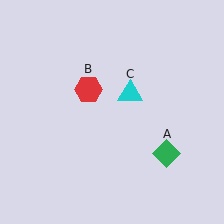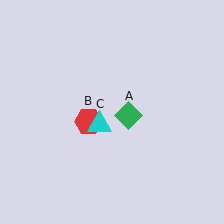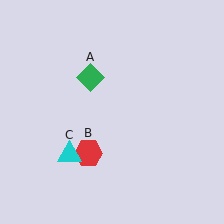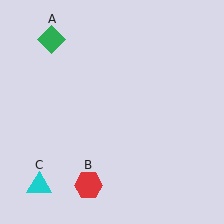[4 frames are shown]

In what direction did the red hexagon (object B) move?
The red hexagon (object B) moved down.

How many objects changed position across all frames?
3 objects changed position: green diamond (object A), red hexagon (object B), cyan triangle (object C).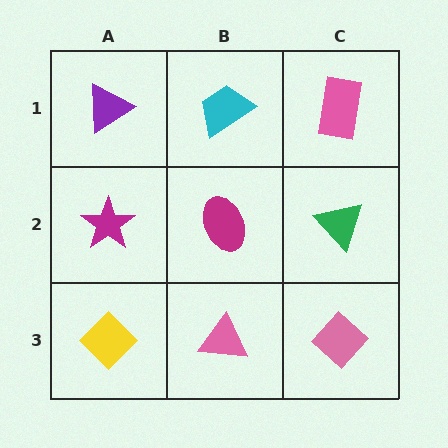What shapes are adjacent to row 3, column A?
A magenta star (row 2, column A), a pink triangle (row 3, column B).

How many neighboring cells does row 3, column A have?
2.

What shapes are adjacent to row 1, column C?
A green triangle (row 2, column C), a cyan trapezoid (row 1, column B).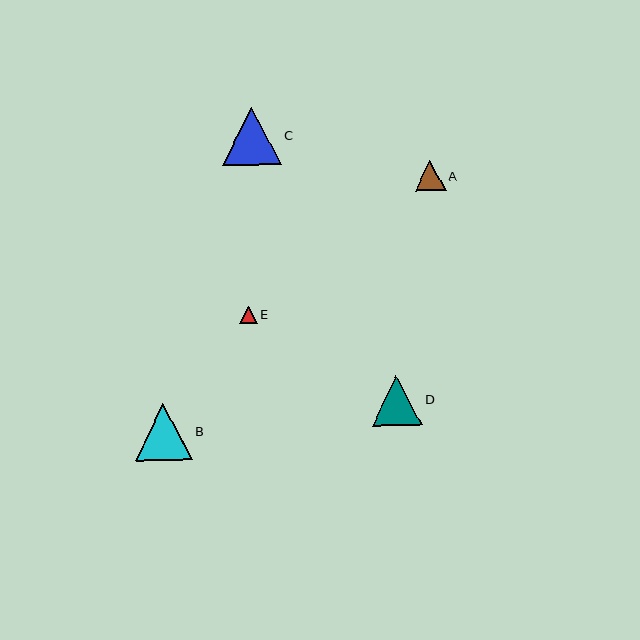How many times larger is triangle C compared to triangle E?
Triangle C is approximately 3.4 times the size of triangle E.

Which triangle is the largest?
Triangle C is the largest with a size of approximately 59 pixels.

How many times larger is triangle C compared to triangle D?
Triangle C is approximately 1.2 times the size of triangle D.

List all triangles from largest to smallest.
From largest to smallest: C, B, D, A, E.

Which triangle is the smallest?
Triangle E is the smallest with a size of approximately 17 pixels.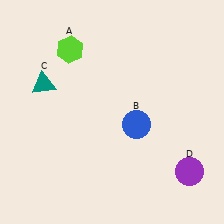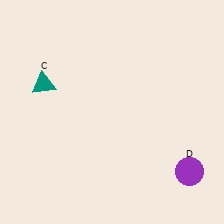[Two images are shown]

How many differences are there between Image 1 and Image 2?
There are 2 differences between the two images.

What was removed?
The blue circle (B), the lime hexagon (A) were removed in Image 2.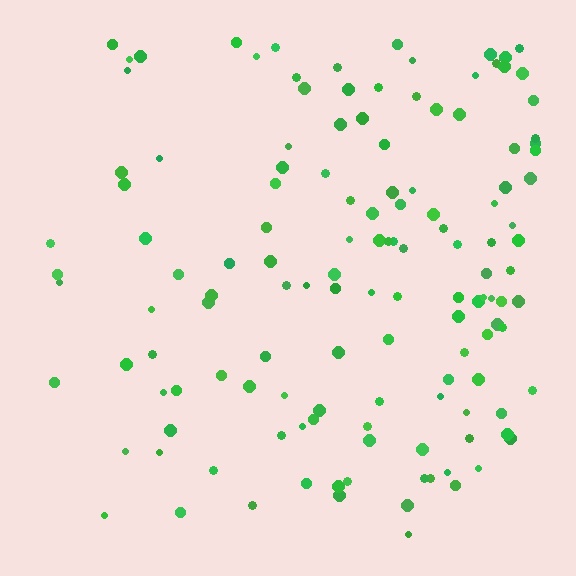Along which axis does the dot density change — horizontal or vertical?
Horizontal.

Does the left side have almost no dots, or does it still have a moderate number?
Still a moderate number, just noticeably fewer than the right.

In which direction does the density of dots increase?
From left to right, with the right side densest.